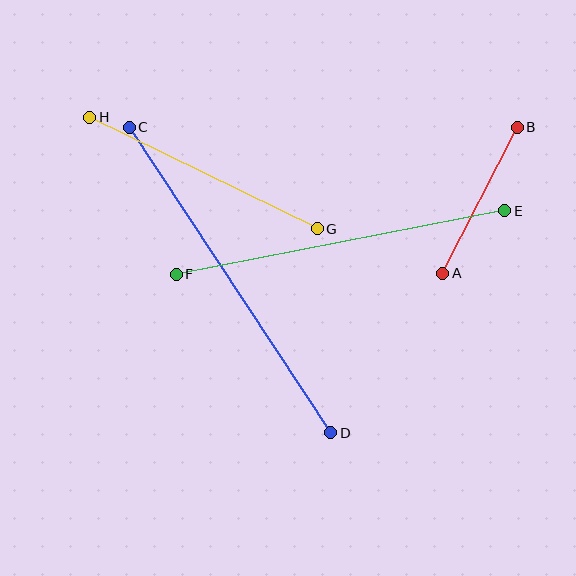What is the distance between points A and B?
The distance is approximately 164 pixels.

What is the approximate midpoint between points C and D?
The midpoint is at approximately (230, 280) pixels.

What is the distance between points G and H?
The distance is approximately 254 pixels.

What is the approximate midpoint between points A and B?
The midpoint is at approximately (480, 200) pixels.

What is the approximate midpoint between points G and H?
The midpoint is at approximately (204, 173) pixels.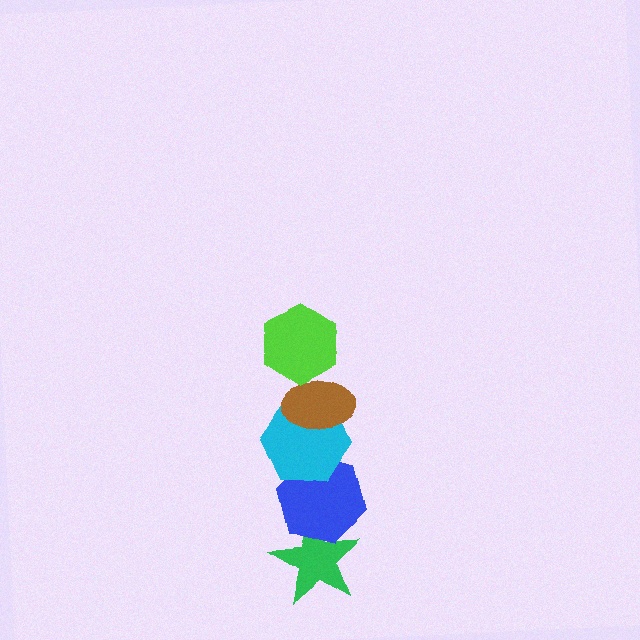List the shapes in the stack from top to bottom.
From top to bottom: the lime hexagon, the brown ellipse, the cyan hexagon, the blue hexagon, the green star.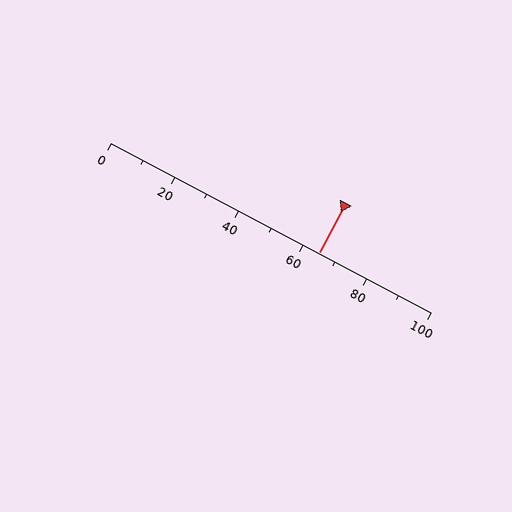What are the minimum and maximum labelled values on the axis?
The axis runs from 0 to 100.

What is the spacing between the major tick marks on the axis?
The major ticks are spaced 20 apart.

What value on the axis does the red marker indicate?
The marker indicates approximately 65.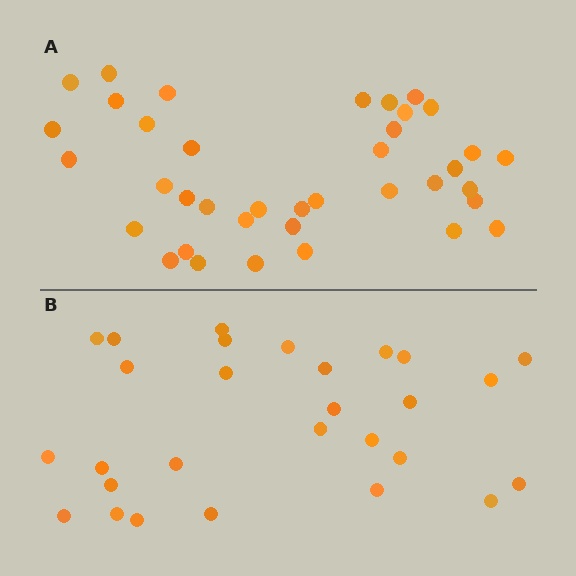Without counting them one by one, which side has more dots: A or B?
Region A (the top region) has more dots.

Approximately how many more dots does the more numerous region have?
Region A has roughly 10 or so more dots than region B.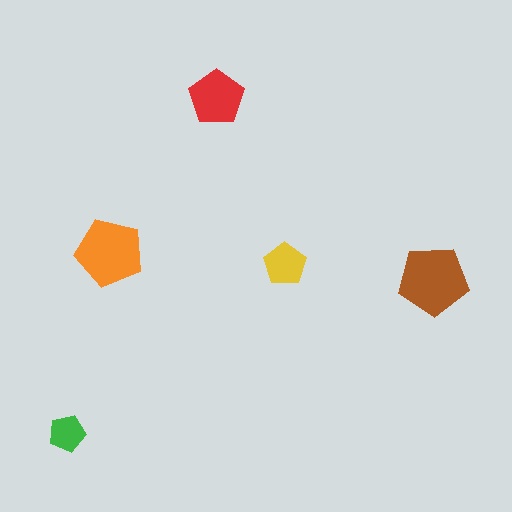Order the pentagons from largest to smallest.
the brown one, the orange one, the red one, the yellow one, the green one.